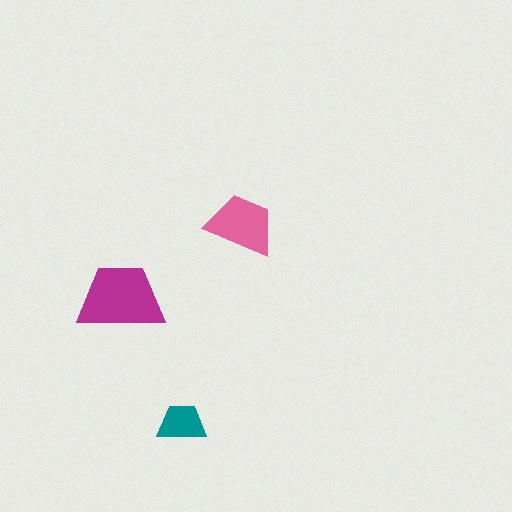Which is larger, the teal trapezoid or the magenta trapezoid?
The magenta one.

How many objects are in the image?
There are 3 objects in the image.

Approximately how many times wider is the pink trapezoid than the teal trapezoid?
About 1.5 times wider.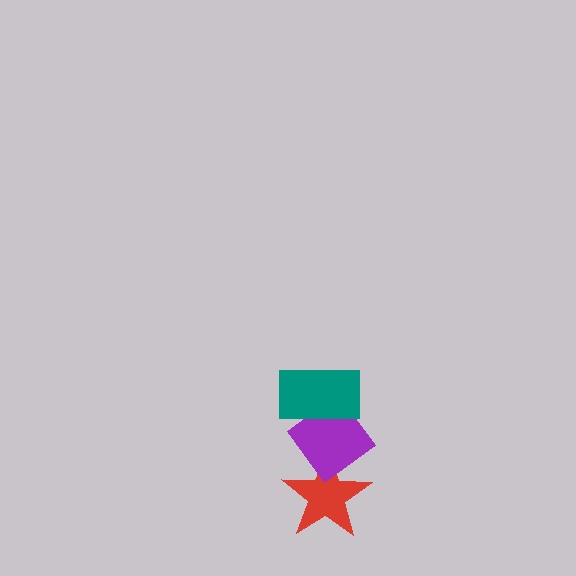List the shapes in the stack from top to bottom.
From top to bottom: the teal rectangle, the purple diamond, the red star.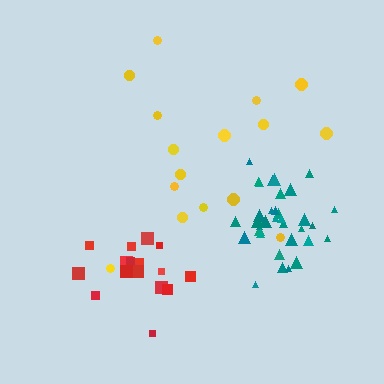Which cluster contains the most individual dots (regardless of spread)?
Teal (35).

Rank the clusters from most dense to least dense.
teal, red, yellow.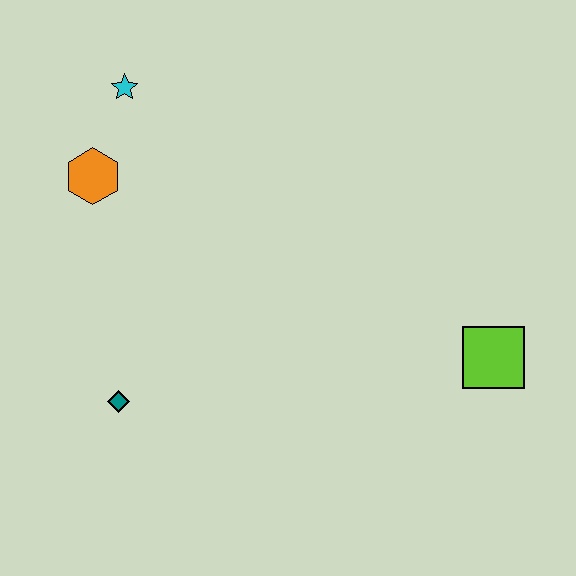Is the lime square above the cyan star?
No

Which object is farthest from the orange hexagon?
The lime square is farthest from the orange hexagon.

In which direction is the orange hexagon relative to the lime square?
The orange hexagon is to the left of the lime square.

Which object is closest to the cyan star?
The orange hexagon is closest to the cyan star.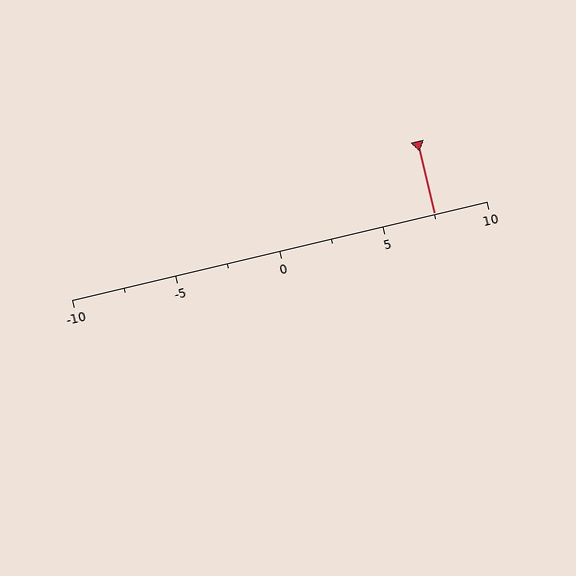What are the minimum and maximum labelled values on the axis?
The axis runs from -10 to 10.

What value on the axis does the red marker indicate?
The marker indicates approximately 7.5.